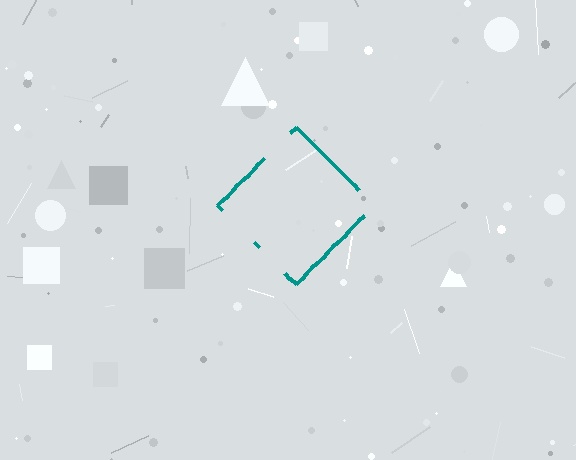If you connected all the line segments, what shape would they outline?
They would outline a diamond.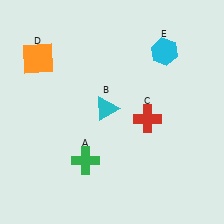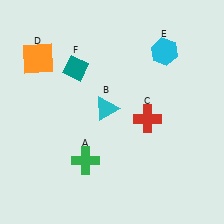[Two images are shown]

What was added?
A teal diamond (F) was added in Image 2.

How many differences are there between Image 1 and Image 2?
There is 1 difference between the two images.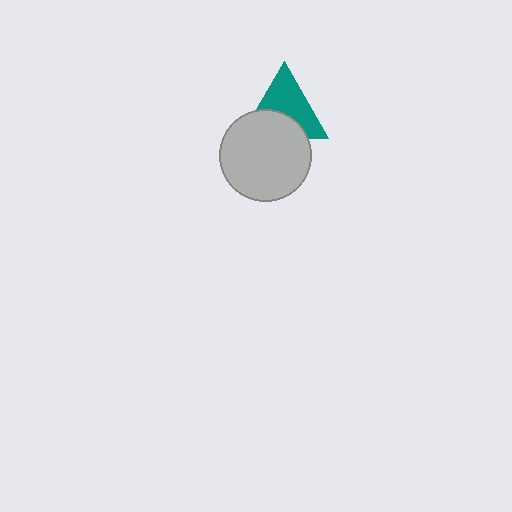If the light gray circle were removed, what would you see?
You would see the complete teal triangle.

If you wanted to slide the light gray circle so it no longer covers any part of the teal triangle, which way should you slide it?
Slide it down — that is the most direct way to separate the two shapes.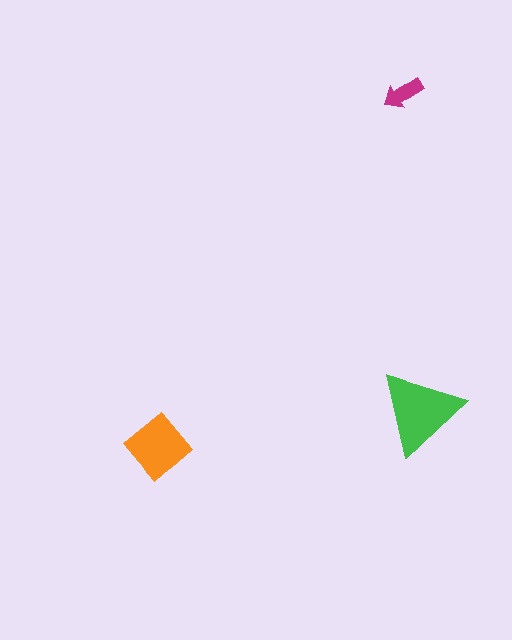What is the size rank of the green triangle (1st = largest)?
1st.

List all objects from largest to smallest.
The green triangle, the orange diamond, the magenta arrow.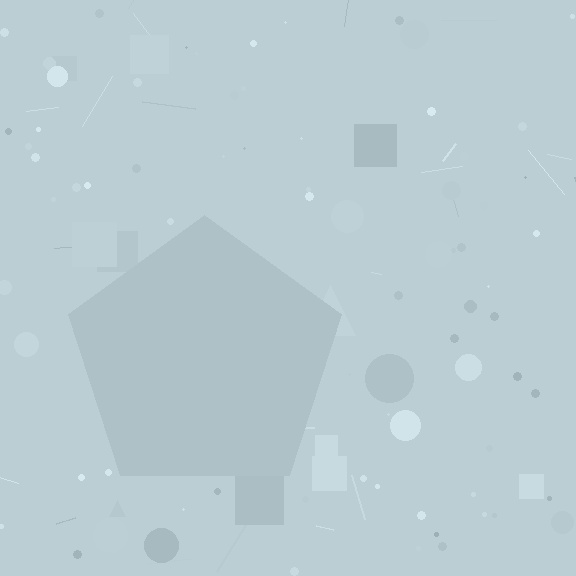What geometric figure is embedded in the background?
A pentagon is embedded in the background.